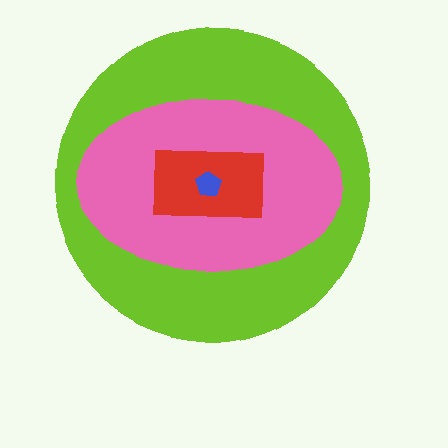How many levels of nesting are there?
4.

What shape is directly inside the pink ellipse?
The red rectangle.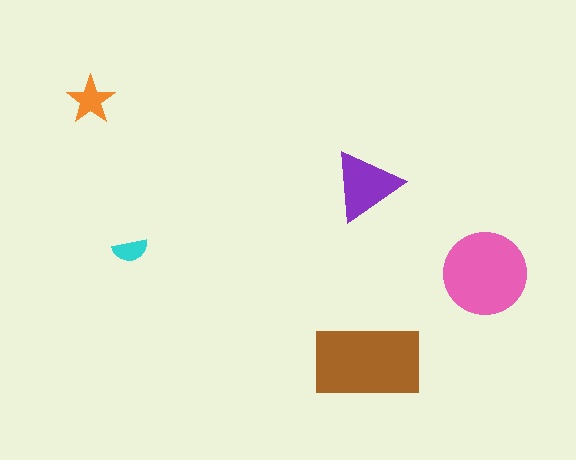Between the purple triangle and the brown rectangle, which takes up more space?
The brown rectangle.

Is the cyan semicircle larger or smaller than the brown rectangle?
Smaller.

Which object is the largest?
The brown rectangle.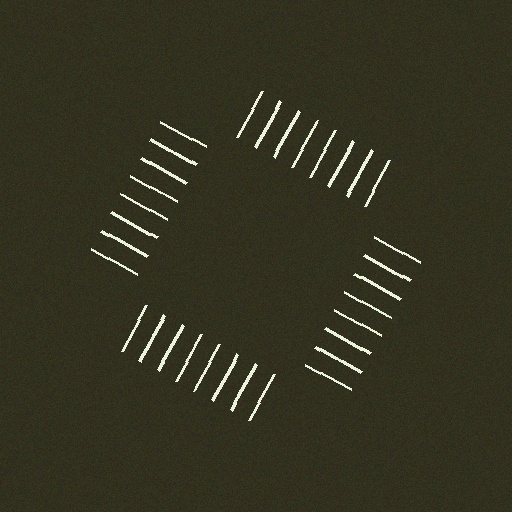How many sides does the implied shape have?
4 sides — the line-ends trace a square.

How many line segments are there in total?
32 — 8 along each of the 4 edges.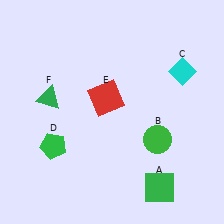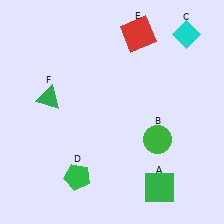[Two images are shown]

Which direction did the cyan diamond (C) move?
The cyan diamond (C) moved up.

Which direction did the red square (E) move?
The red square (E) moved up.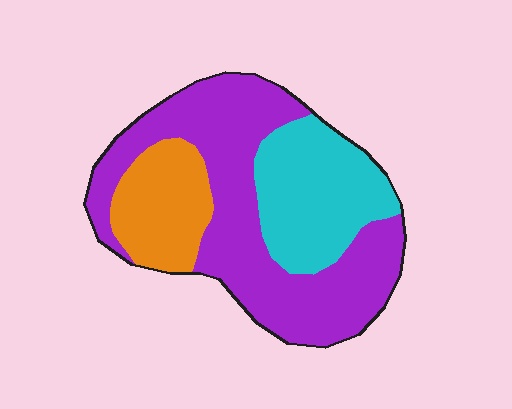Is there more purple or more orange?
Purple.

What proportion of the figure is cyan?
Cyan covers 27% of the figure.